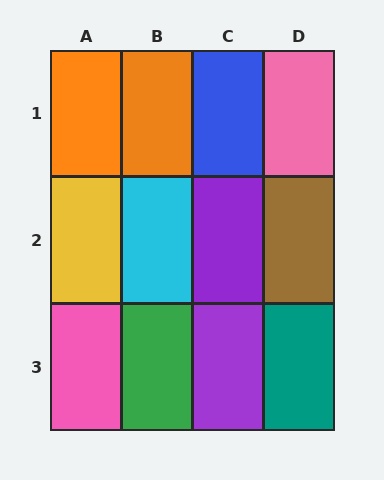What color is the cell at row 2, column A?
Yellow.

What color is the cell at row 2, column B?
Cyan.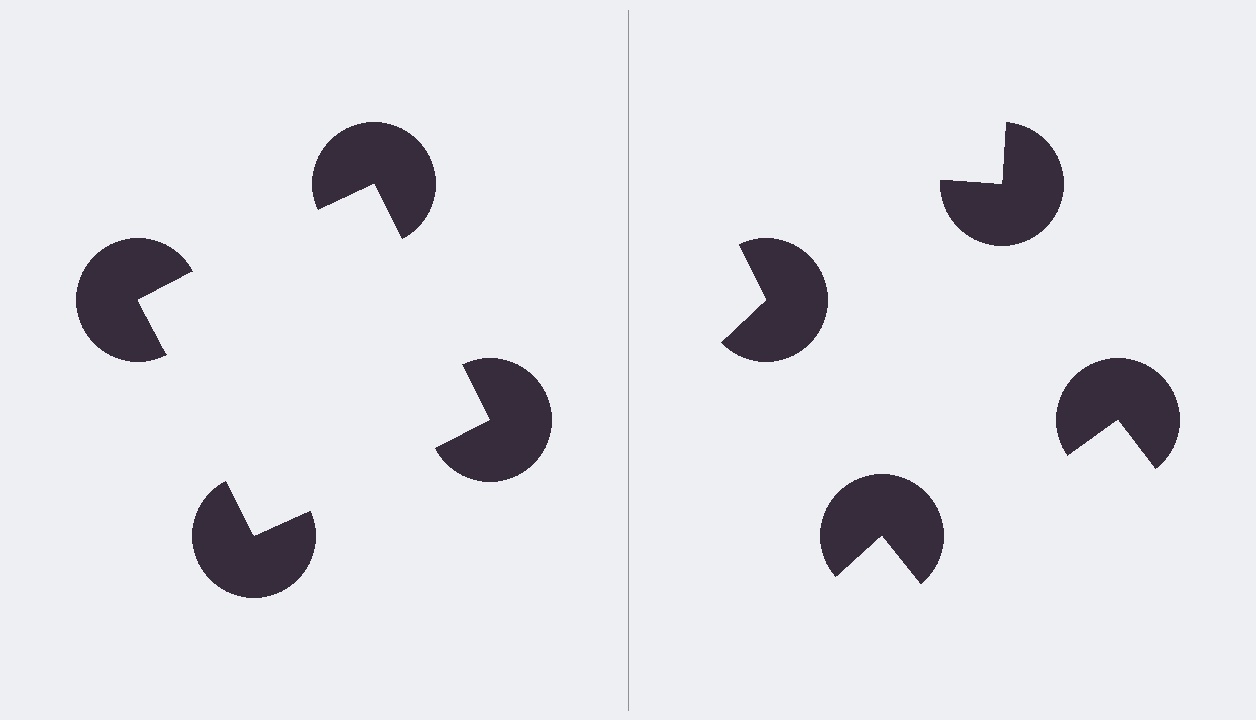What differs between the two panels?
The pac-man discs are positioned identically on both sides; only the wedge orientations differ. On the left they align to a square; on the right they are misaligned.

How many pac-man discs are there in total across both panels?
8 — 4 on each side.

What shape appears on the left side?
An illusory square.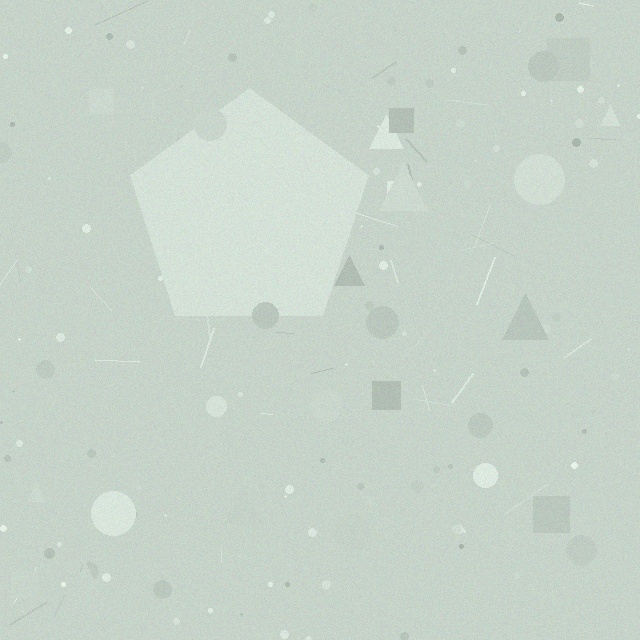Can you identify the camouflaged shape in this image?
The camouflaged shape is a pentagon.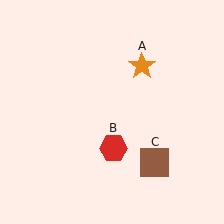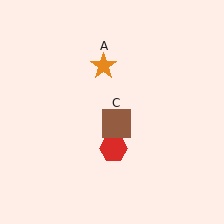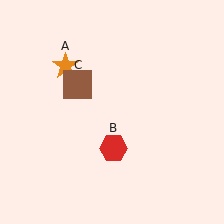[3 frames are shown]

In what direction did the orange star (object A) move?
The orange star (object A) moved left.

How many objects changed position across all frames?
2 objects changed position: orange star (object A), brown square (object C).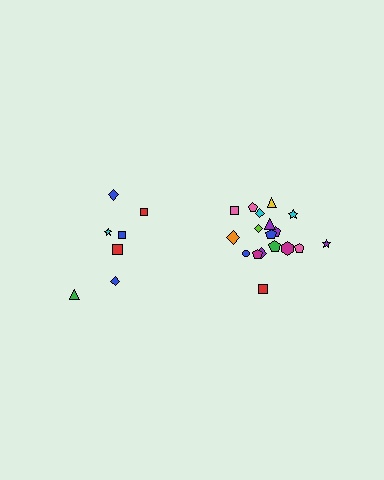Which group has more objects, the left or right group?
The right group.